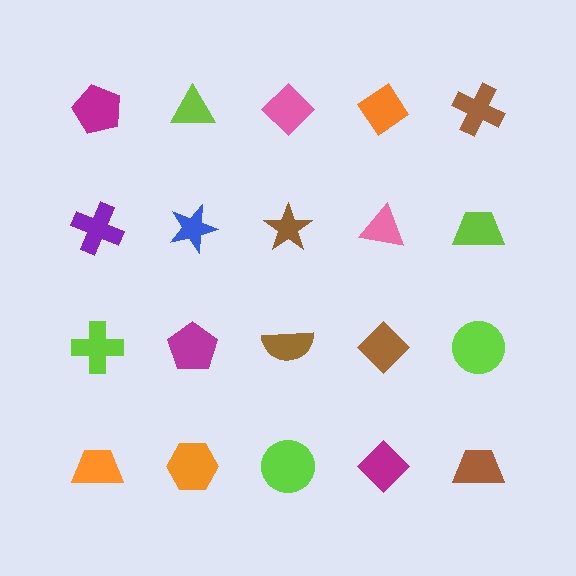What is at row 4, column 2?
An orange hexagon.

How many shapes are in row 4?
5 shapes.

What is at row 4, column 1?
An orange trapezoid.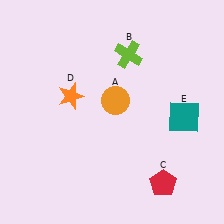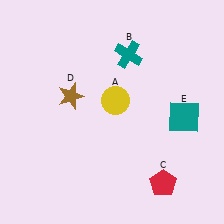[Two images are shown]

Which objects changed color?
A changed from orange to yellow. B changed from lime to teal. D changed from orange to brown.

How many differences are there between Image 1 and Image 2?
There are 3 differences between the two images.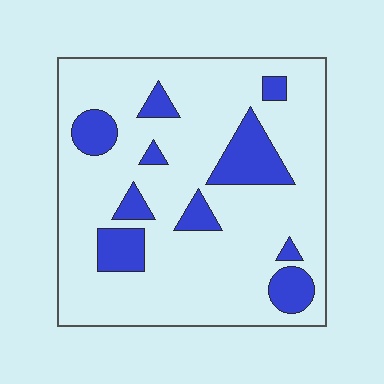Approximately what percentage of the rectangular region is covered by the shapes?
Approximately 20%.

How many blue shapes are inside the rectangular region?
10.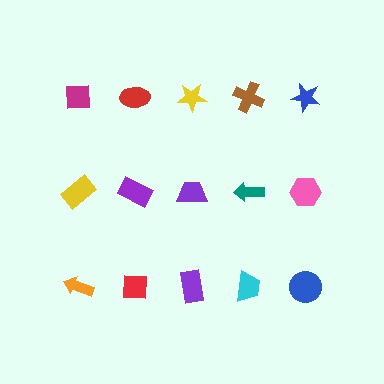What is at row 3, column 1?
An orange arrow.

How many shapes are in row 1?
5 shapes.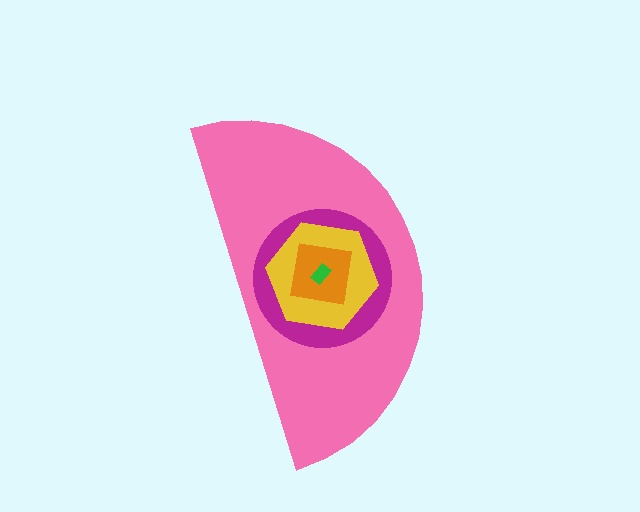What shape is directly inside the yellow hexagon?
The orange square.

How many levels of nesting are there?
5.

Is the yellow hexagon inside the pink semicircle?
Yes.